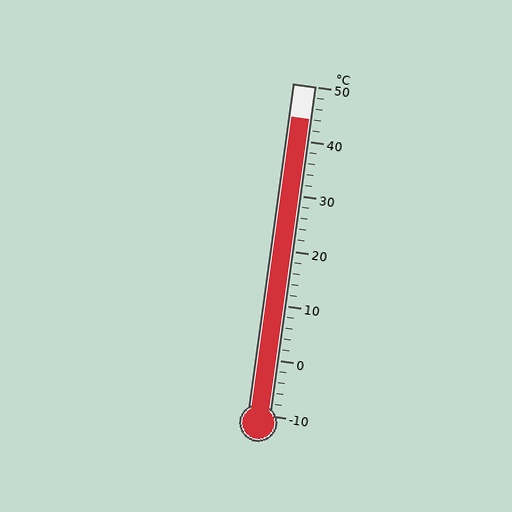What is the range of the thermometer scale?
The thermometer scale ranges from -10°C to 50°C.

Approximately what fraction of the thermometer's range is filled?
The thermometer is filled to approximately 90% of its range.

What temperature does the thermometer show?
The thermometer shows approximately 44°C.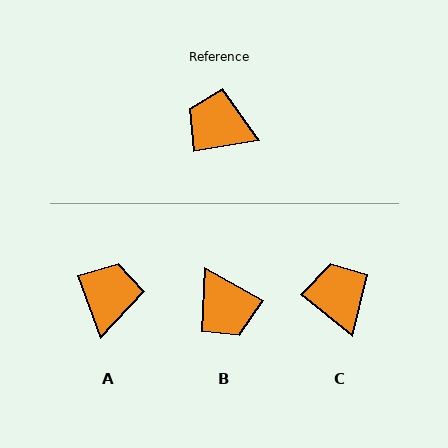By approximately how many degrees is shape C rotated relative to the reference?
Approximately 49 degrees clockwise.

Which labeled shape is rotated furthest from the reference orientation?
B, about 141 degrees away.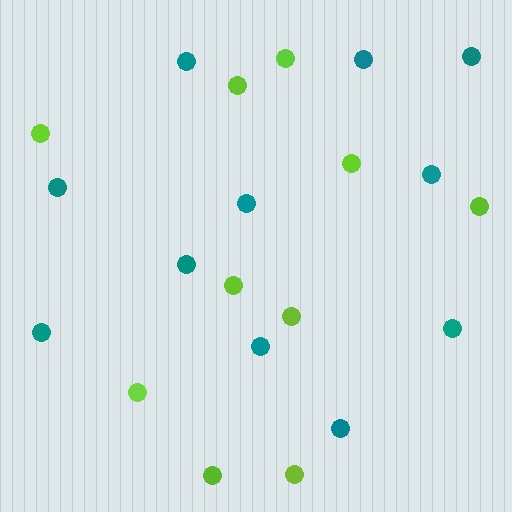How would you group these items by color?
There are 2 groups: one group of teal circles (11) and one group of lime circles (10).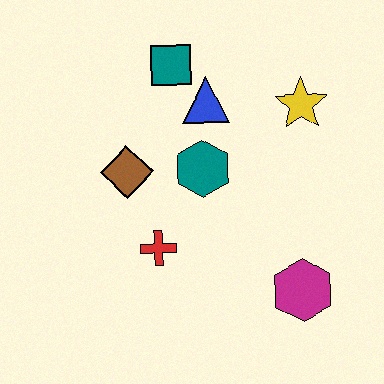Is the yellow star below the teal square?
Yes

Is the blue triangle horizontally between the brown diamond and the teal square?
No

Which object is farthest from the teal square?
The magenta hexagon is farthest from the teal square.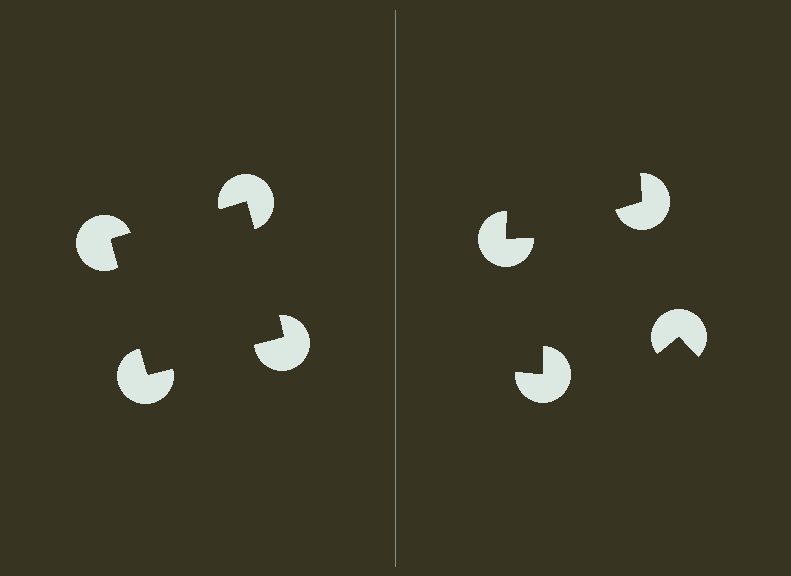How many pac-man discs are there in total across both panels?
8 — 4 on each side.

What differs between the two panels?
The pac-man discs are positioned identically on both sides; only the wedge orientations differ. On the left they align to a square; on the right they are misaligned.